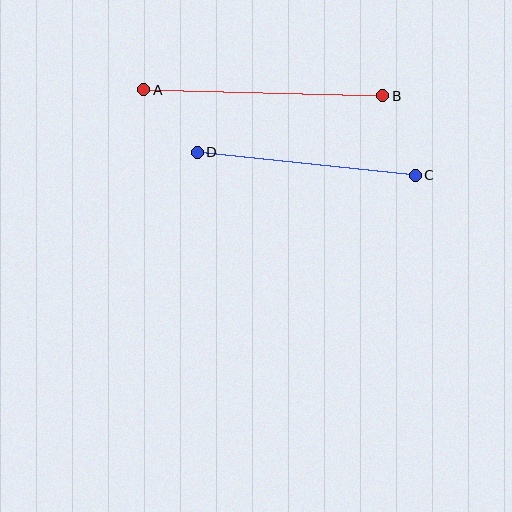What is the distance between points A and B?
The distance is approximately 239 pixels.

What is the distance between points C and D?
The distance is approximately 219 pixels.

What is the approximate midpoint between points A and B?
The midpoint is at approximately (263, 93) pixels.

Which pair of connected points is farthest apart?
Points A and B are farthest apart.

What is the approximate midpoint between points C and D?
The midpoint is at approximately (306, 164) pixels.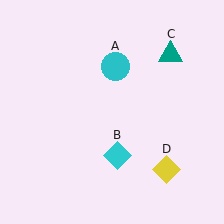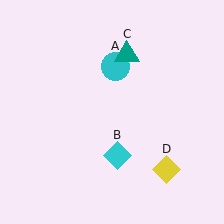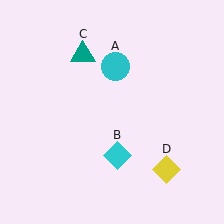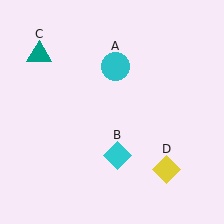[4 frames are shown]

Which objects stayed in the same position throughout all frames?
Cyan circle (object A) and cyan diamond (object B) and yellow diamond (object D) remained stationary.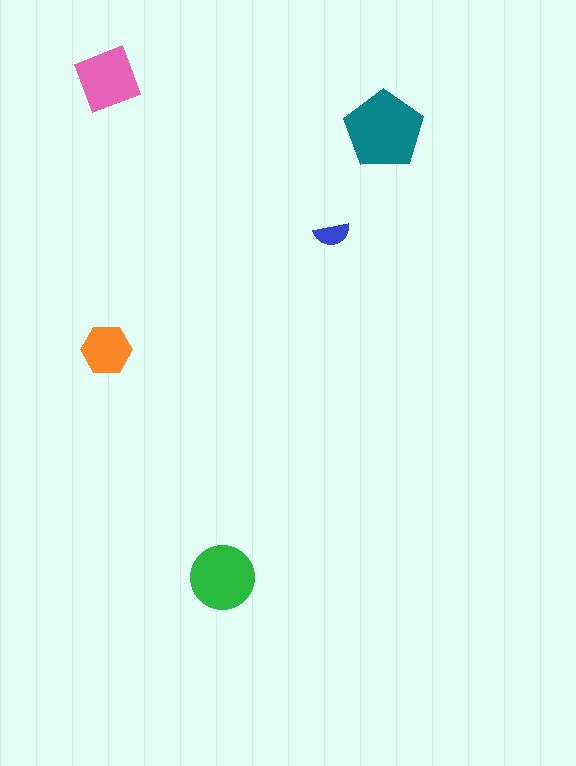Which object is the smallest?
The blue semicircle.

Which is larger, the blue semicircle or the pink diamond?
The pink diamond.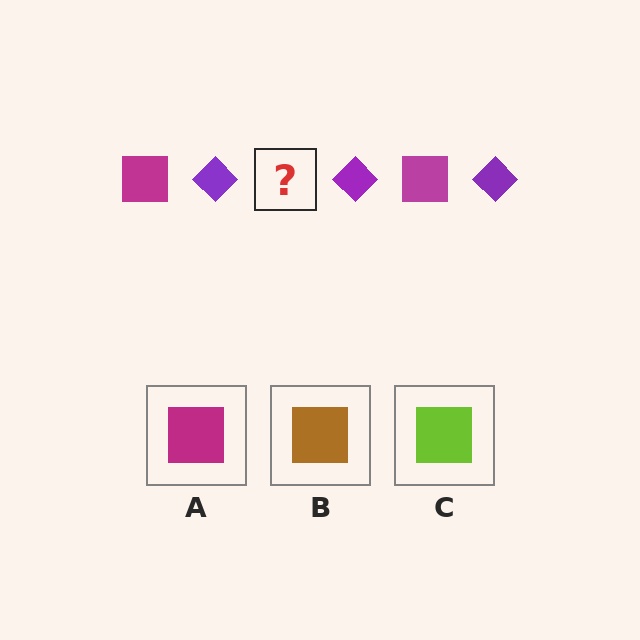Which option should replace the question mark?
Option A.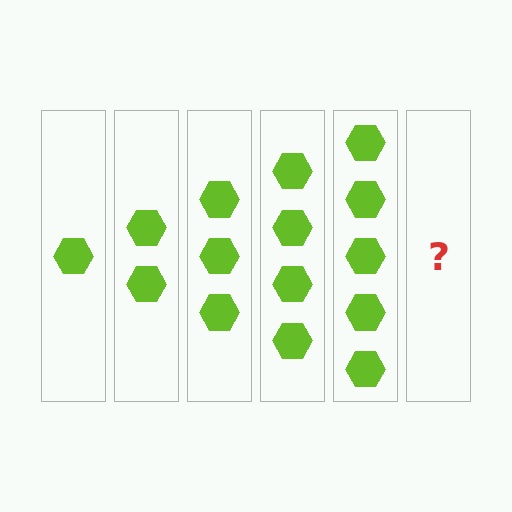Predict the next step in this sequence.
The next step is 6 hexagons.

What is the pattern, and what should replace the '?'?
The pattern is that each step adds one more hexagon. The '?' should be 6 hexagons.